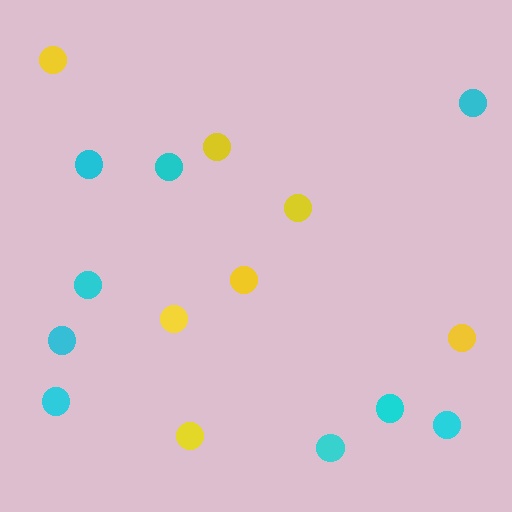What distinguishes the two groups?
There are 2 groups: one group of yellow circles (7) and one group of cyan circles (9).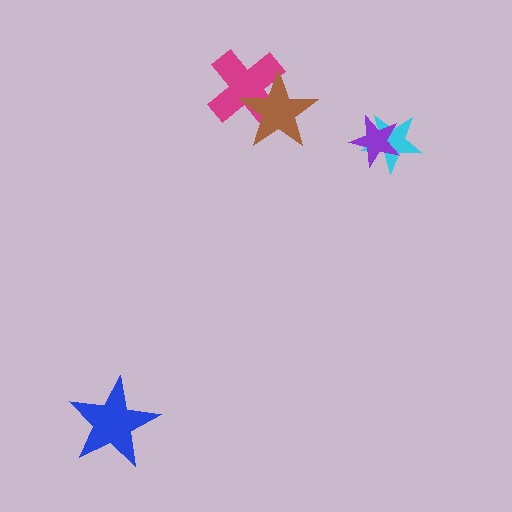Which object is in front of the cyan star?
The purple star is in front of the cyan star.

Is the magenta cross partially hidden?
Yes, it is partially covered by another shape.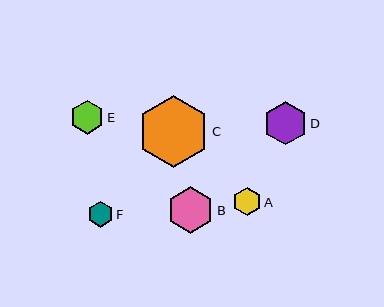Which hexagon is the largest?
Hexagon C is the largest with a size of approximately 71 pixels.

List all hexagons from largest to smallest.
From largest to smallest: C, B, D, E, A, F.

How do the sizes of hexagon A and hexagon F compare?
Hexagon A and hexagon F are approximately the same size.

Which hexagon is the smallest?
Hexagon F is the smallest with a size of approximately 26 pixels.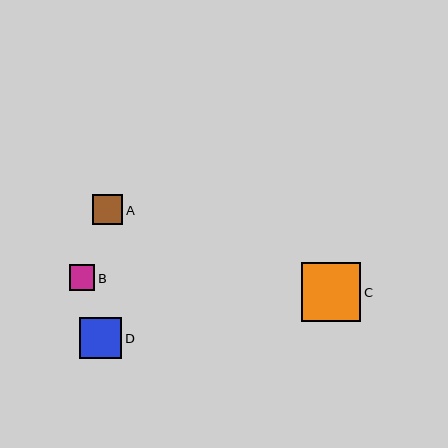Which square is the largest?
Square C is the largest with a size of approximately 59 pixels.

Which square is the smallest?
Square B is the smallest with a size of approximately 26 pixels.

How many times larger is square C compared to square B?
Square C is approximately 2.3 times the size of square B.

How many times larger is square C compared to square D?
Square C is approximately 1.4 times the size of square D.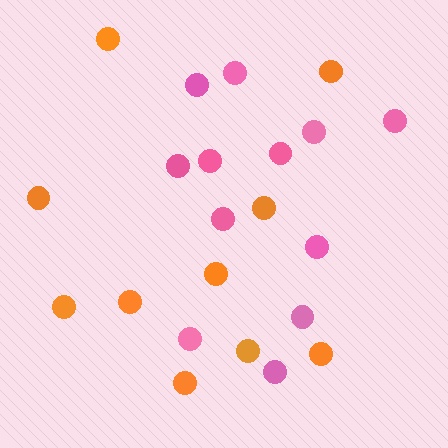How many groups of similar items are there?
There are 2 groups: one group of pink circles (12) and one group of orange circles (10).